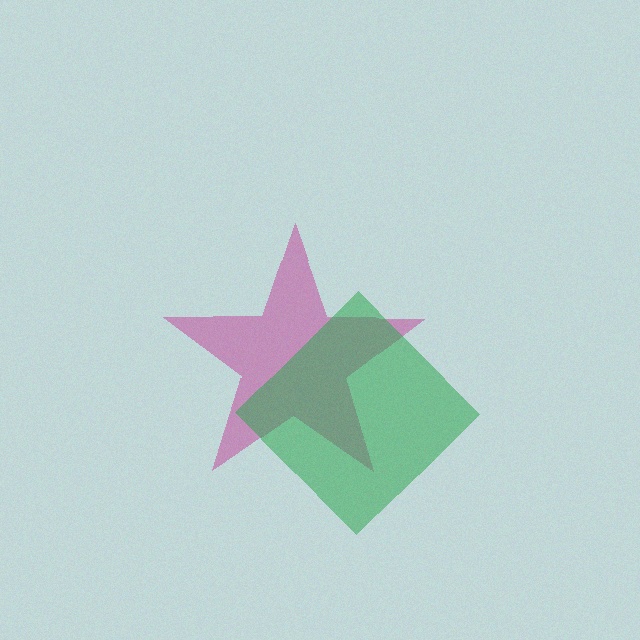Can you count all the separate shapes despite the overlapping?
Yes, there are 2 separate shapes.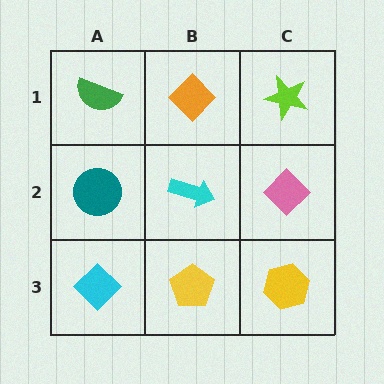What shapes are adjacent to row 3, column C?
A pink diamond (row 2, column C), a yellow pentagon (row 3, column B).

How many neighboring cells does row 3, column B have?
3.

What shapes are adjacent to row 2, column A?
A green semicircle (row 1, column A), a cyan diamond (row 3, column A), a cyan arrow (row 2, column B).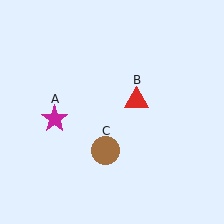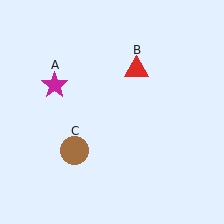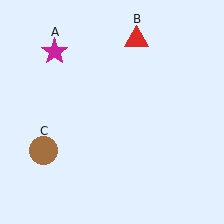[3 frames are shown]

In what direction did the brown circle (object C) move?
The brown circle (object C) moved left.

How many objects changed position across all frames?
3 objects changed position: magenta star (object A), red triangle (object B), brown circle (object C).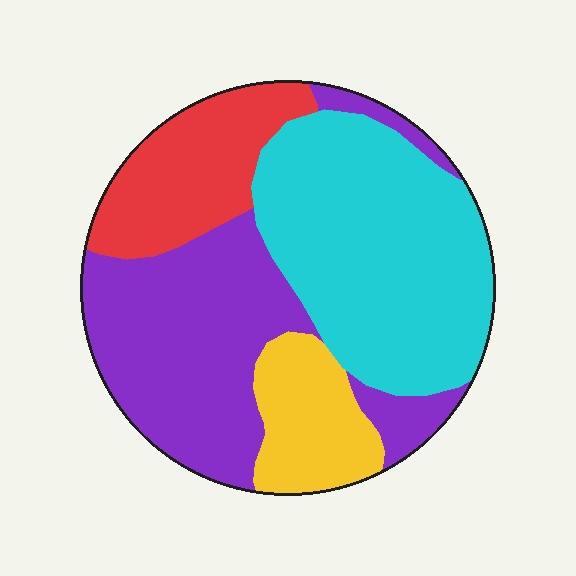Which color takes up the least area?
Yellow, at roughly 10%.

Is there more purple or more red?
Purple.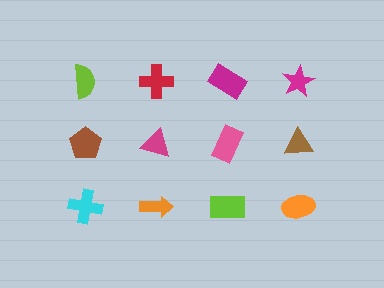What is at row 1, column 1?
A lime semicircle.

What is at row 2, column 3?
A pink rectangle.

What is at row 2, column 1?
A brown pentagon.